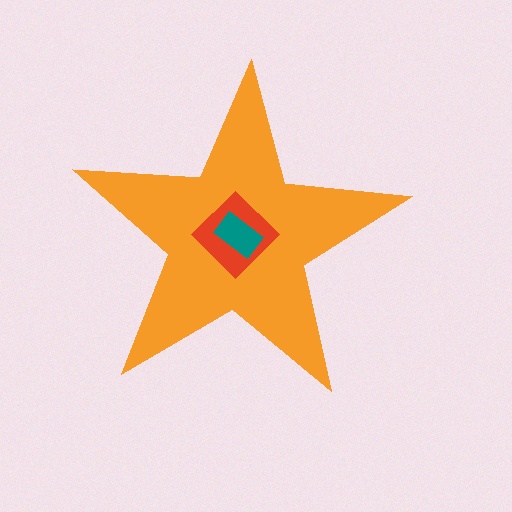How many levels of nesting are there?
3.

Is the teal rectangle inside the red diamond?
Yes.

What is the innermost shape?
The teal rectangle.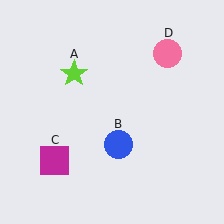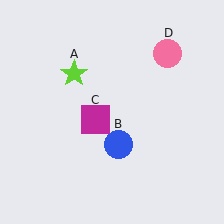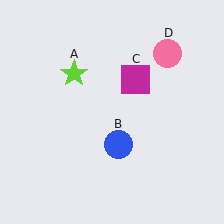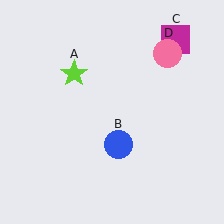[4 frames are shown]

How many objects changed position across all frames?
1 object changed position: magenta square (object C).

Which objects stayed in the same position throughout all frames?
Lime star (object A) and blue circle (object B) and pink circle (object D) remained stationary.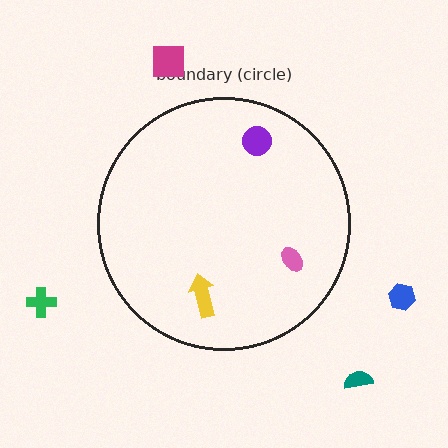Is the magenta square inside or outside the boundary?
Outside.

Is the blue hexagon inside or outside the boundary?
Outside.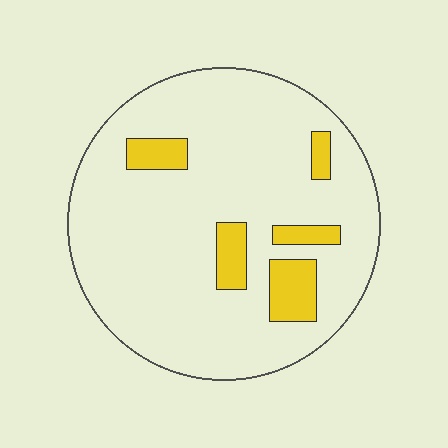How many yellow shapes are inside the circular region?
5.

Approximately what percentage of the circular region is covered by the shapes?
Approximately 10%.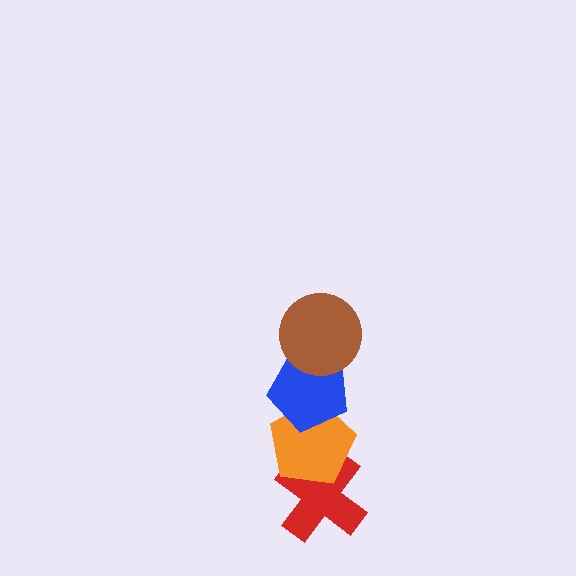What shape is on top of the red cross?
The orange pentagon is on top of the red cross.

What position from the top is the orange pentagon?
The orange pentagon is 3rd from the top.